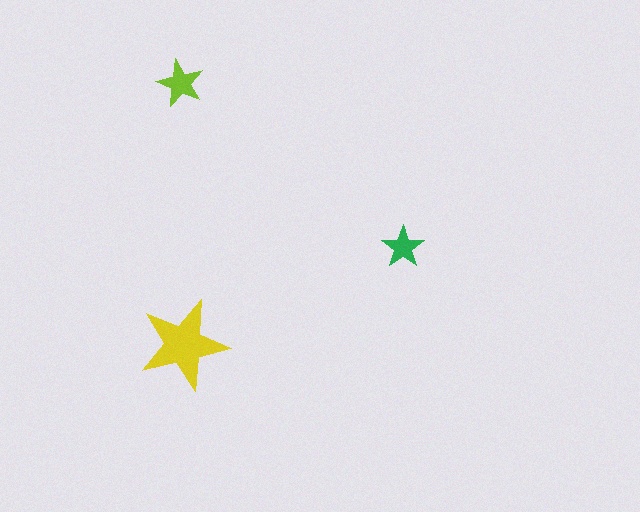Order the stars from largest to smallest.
the yellow one, the lime one, the green one.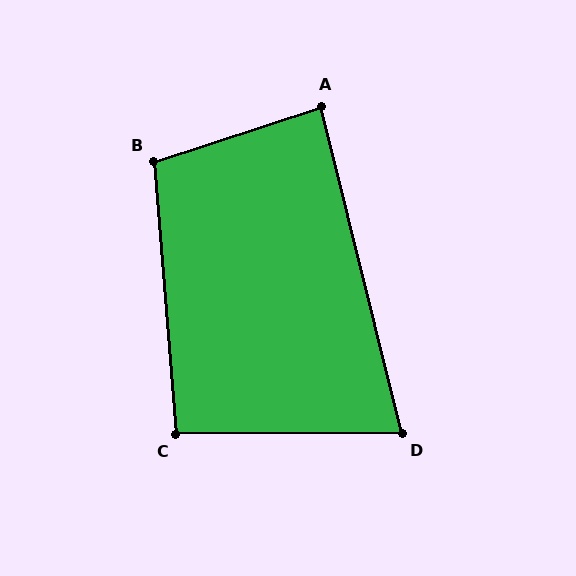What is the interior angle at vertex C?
Approximately 94 degrees (approximately right).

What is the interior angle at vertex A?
Approximately 86 degrees (approximately right).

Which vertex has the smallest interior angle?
D, at approximately 77 degrees.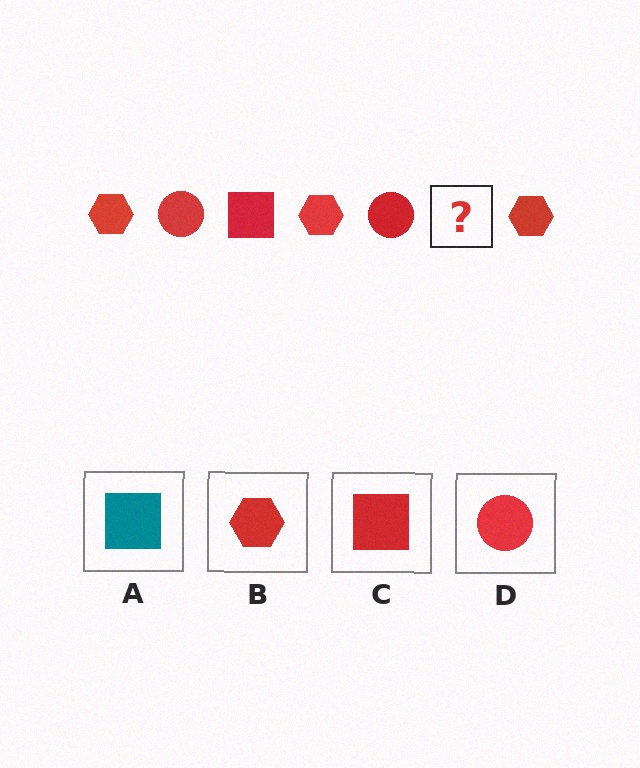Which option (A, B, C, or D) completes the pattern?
C.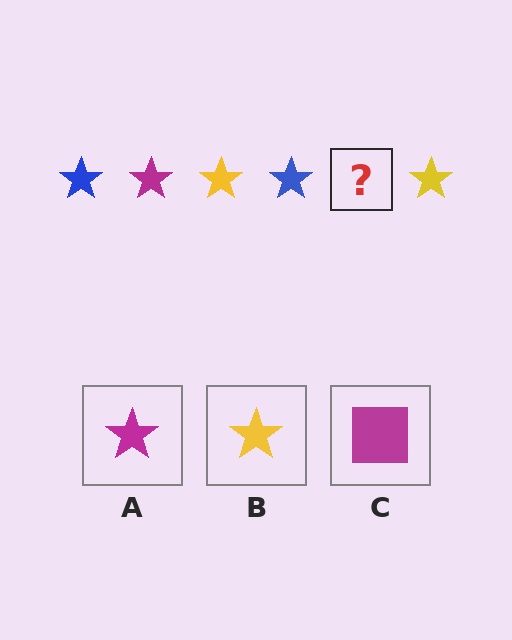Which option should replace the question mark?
Option A.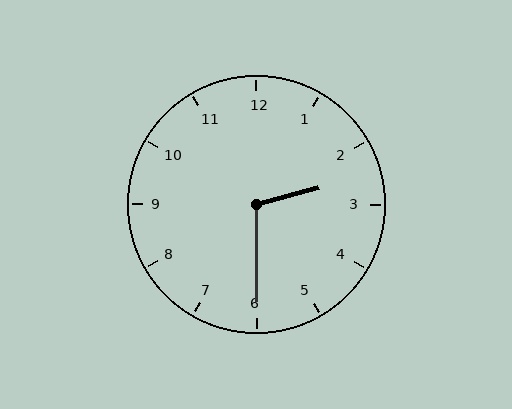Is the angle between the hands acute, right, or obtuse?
It is obtuse.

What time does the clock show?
2:30.